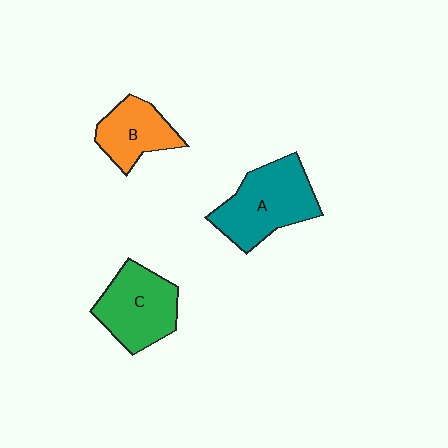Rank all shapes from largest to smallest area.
From largest to smallest: A (teal), C (green), B (orange).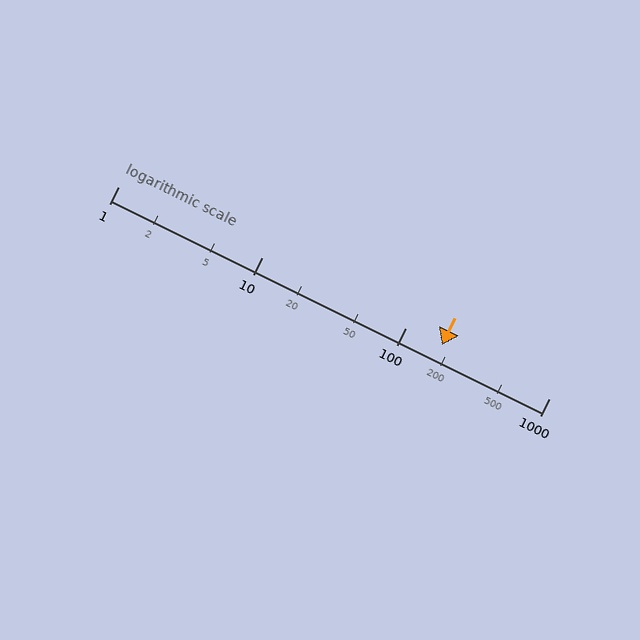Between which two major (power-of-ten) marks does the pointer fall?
The pointer is between 100 and 1000.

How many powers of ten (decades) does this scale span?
The scale spans 3 decades, from 1 to 1000.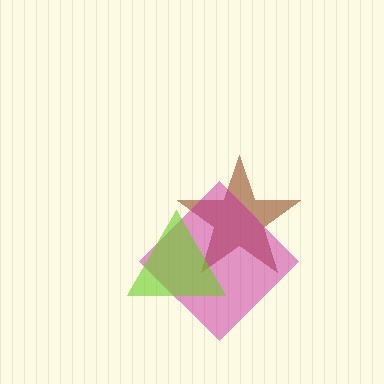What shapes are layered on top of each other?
The layered shapes are: a brown star, a magenta diamond, a lime triangle.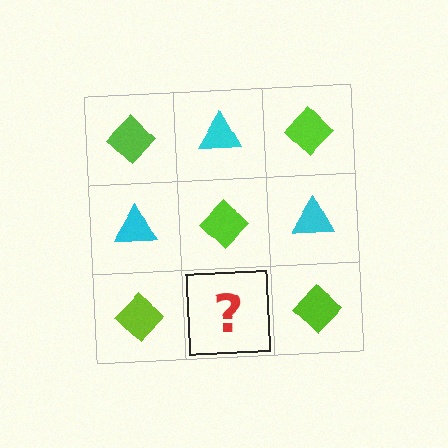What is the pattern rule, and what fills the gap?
The rule is that it alternates lime diamond and cyan triangle in a checkerboard pattern. The gap should be filled with a cyan triangle.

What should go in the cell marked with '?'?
The missing cell should contain a cyan triangle.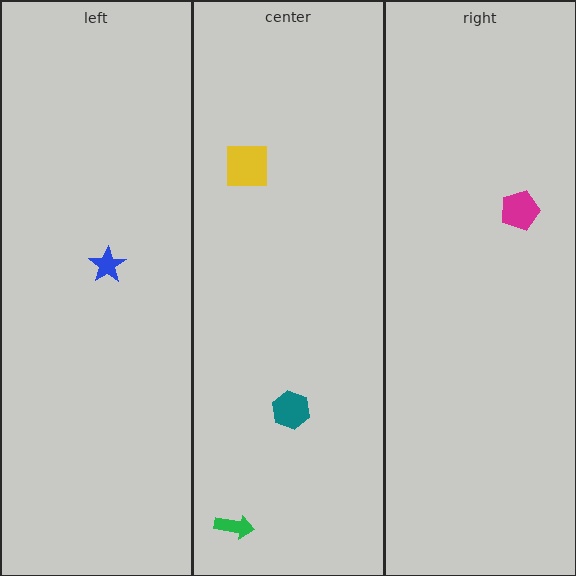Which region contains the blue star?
The left region.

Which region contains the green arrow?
The center region.